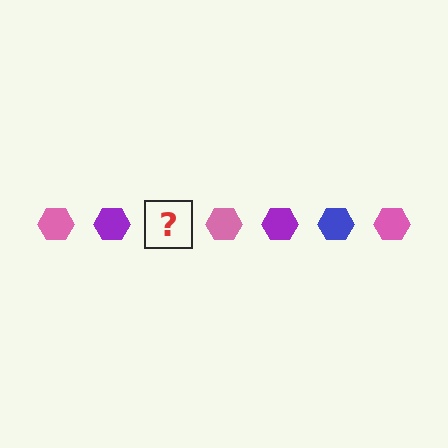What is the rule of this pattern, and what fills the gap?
The rule is that the pattern cycles through pink, purple, blue hexagons. The gap should be filled with a blue hexagon.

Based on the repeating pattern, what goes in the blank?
The blank should be a blue hexagon.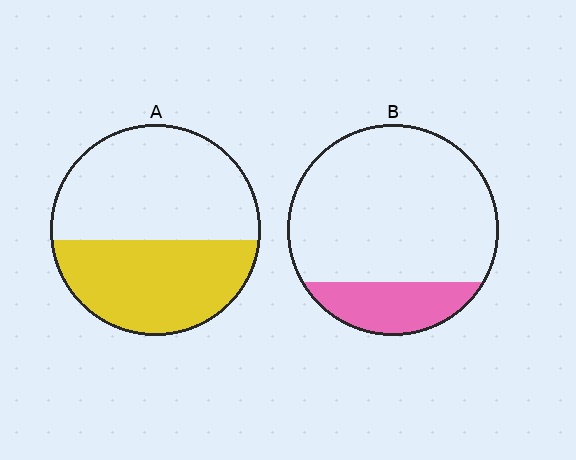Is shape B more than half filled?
No.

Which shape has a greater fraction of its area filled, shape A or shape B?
Shape A.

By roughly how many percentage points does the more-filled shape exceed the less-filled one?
By roughly 25 percentage points (A over B).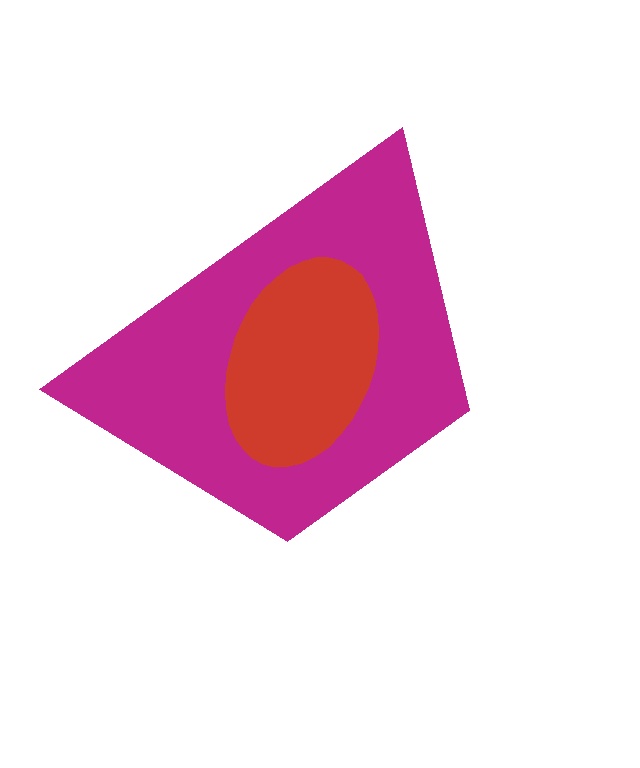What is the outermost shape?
The magenta trapezoid.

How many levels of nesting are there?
2.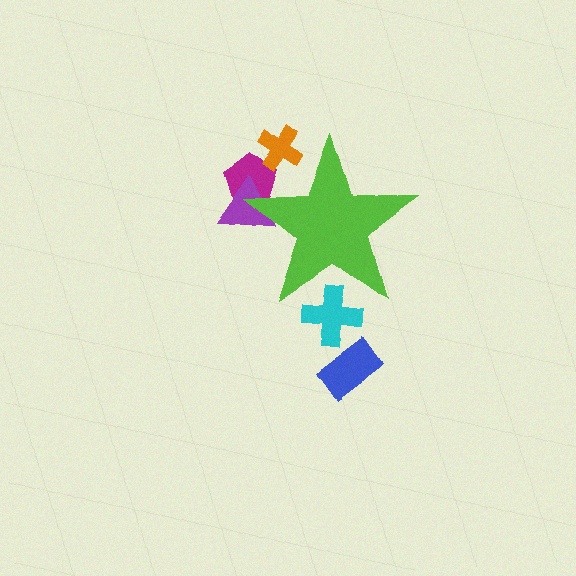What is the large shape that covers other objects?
A lime star.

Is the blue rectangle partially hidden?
No, the blue rectangle is fully visible.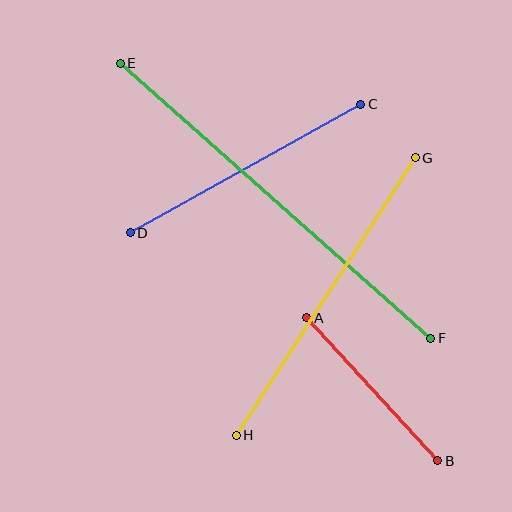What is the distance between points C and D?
The distance is approximately 264 pixels.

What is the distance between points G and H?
The distance is approximately 330 pixels.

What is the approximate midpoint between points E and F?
The midpoint is at approximately (275, 201) pixels.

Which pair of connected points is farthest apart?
Points E and F are farthest apart.